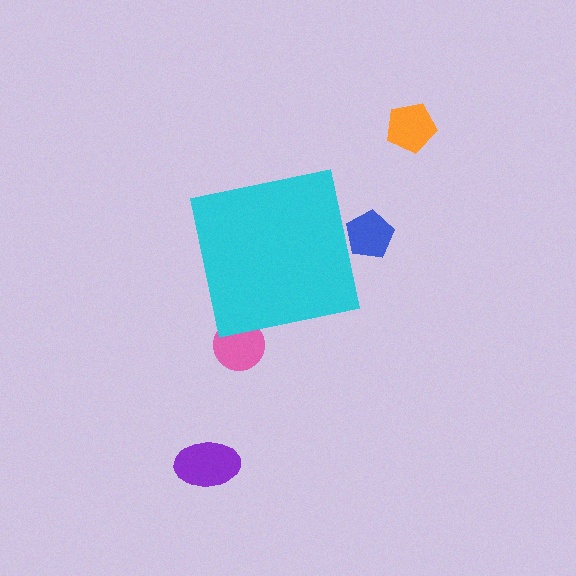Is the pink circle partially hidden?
Yes, the pink circle is partially hidden behind the cyan square.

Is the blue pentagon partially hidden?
Yes, the blue pentagon is partially hidden behind the cyan square.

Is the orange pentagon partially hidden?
No, the orange pentagon is fully visible.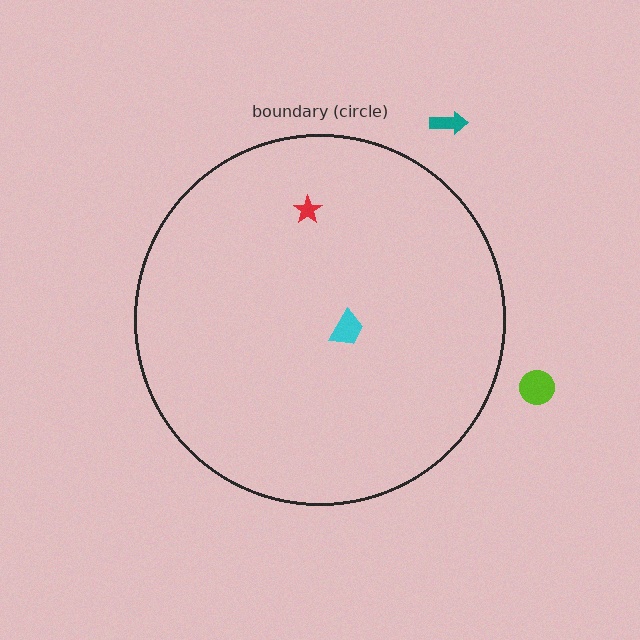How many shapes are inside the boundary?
2 inside, 2 outside.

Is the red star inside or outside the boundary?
Inside.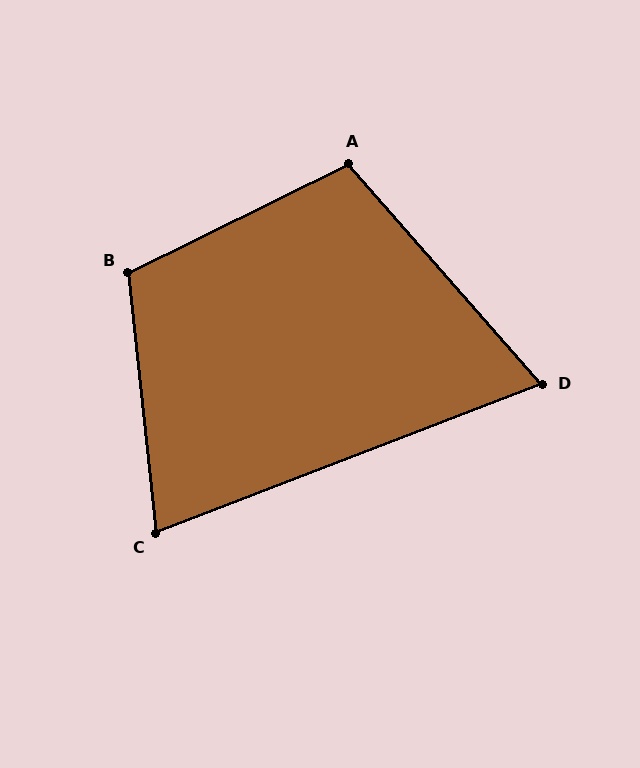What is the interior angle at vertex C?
Approximately 75 degrees (acute).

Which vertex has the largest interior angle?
B, at approximately 110 degrees.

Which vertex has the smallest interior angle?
D, at approximately 70 degrees.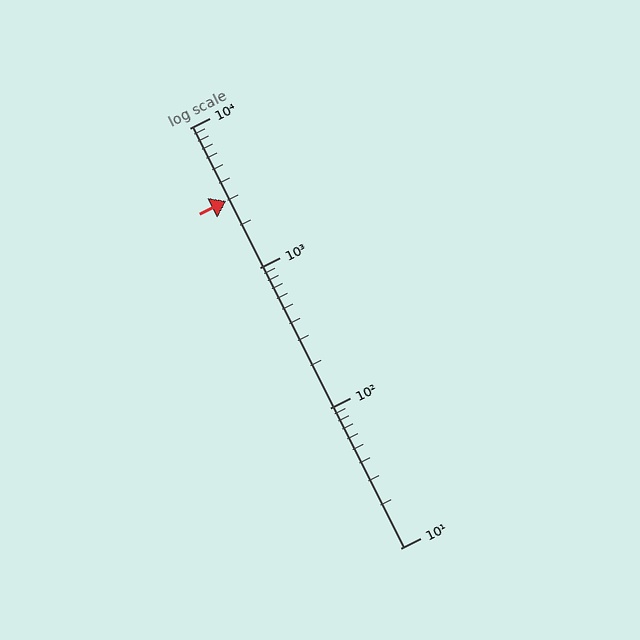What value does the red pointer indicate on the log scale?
The pointer indicates approximately 3000.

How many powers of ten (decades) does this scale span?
The scale spans 3 decades, from 10 to 10000.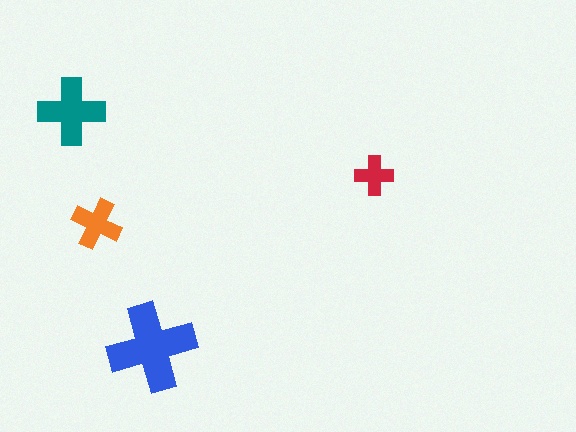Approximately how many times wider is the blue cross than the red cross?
About 2.5 times wider.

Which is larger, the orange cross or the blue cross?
The blue one.